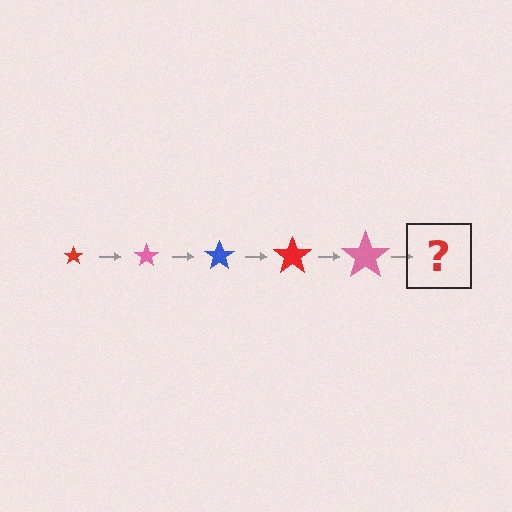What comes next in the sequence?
The next element should be a blue star, larger than the previous one.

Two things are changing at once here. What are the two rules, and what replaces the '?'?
The two rules are that the star grows larger each step and the color cycles through red, pink, and blue. The '?' should be a blue star, larger than the previous one.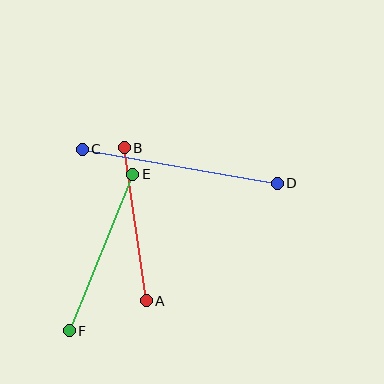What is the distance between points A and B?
The distance is approximately 155 pixels.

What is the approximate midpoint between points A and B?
The midpoint is at approximately (135, 224) pixels.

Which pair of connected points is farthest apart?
Points C and D are farthest apart.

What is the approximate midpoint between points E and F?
The midpoint is at approximately (101, 252) pixels.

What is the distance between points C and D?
The distance is approximately 198 pixels.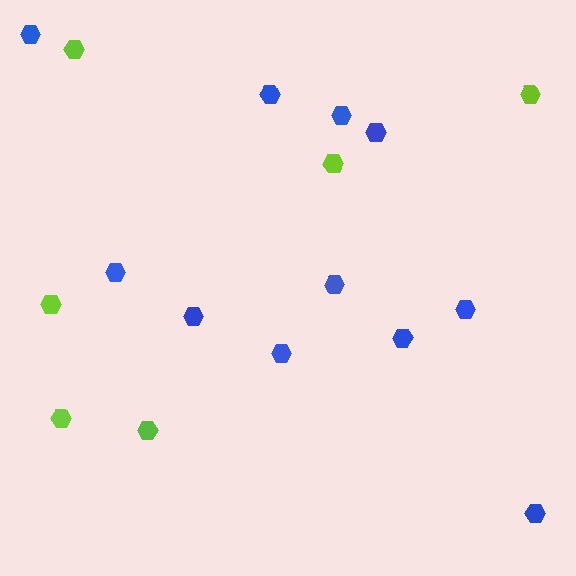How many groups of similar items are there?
There are 2 groups: one group of blue hexagons (11) and one group of lime hexagons (6).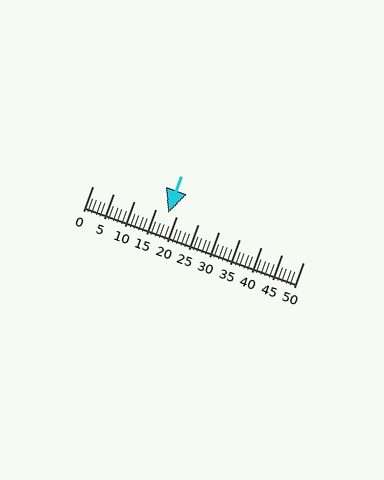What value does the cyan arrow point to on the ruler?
The cyan arrow points to approximately 18.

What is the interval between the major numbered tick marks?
The major tick marks are spaced 5 units apart.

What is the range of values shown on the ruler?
The ruler shows values from 0 to 50.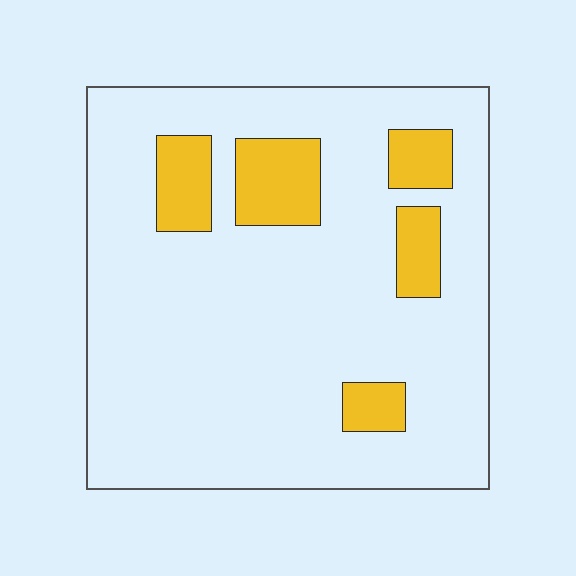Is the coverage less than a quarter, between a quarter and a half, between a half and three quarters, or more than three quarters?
Less than a quarter.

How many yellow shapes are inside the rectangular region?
5.